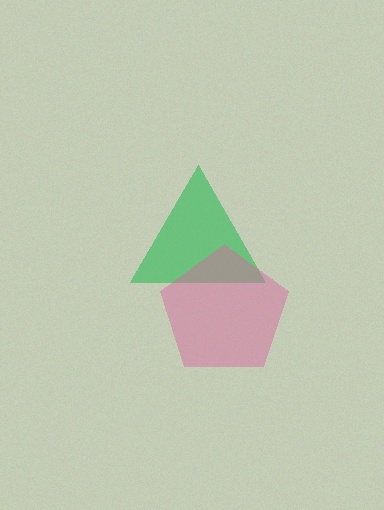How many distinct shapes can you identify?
There are 2 distinct shapes: a green triangle, a pink pentagon.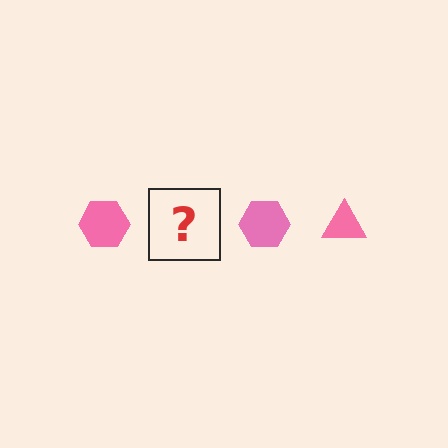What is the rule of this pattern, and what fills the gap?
The rule is that the pattern cycles through hexagon, triangle shapes in pink. The gap should be filled with a pink triangle.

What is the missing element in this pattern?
The missing element is a pink triangle.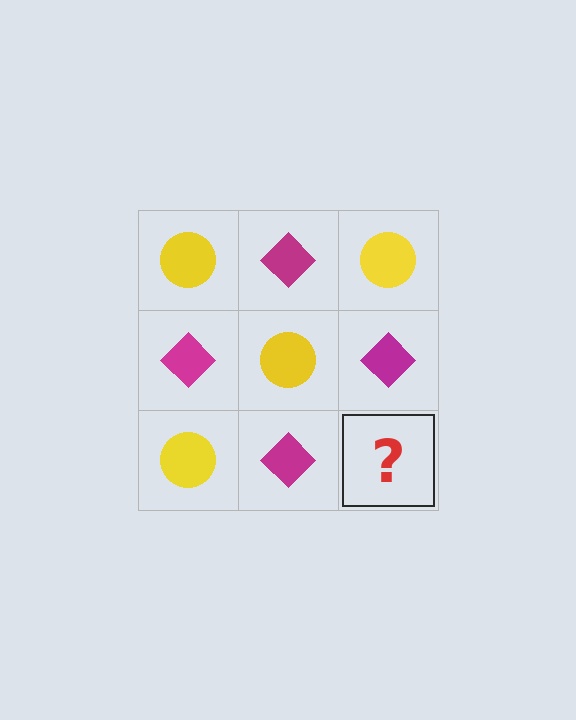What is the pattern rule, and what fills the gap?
The rule is that it alternates yellow circle and magenta diamond in a checkerboard pattern. The gap should be filled with a yellow circle.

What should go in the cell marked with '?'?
The missing cell should contain a yellow circle.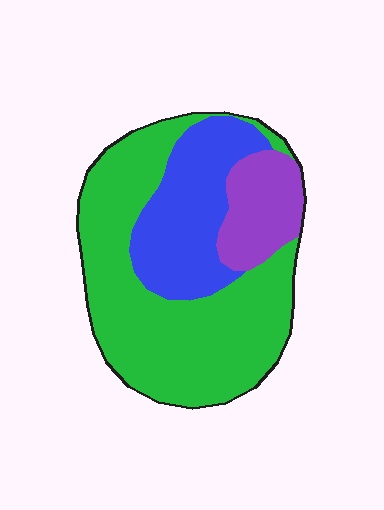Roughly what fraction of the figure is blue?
Blue covers 26% of the figure.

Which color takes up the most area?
Green, at roughly 60%.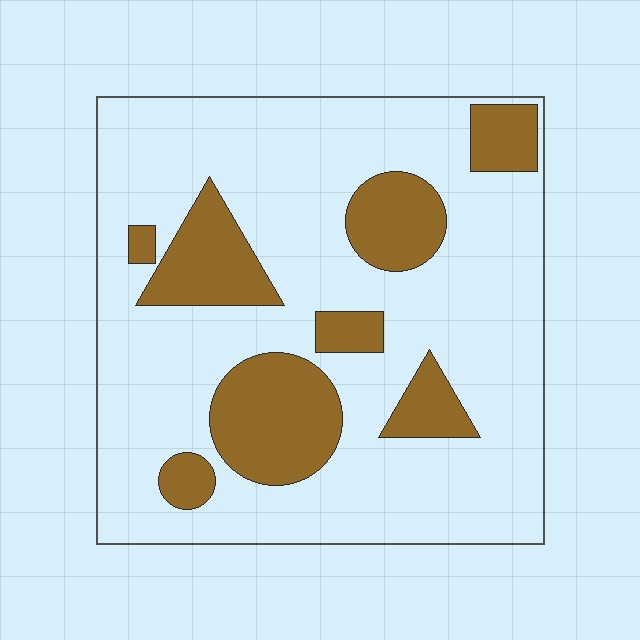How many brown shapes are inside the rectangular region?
8.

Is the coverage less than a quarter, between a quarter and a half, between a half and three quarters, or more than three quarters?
Less than a quarter.